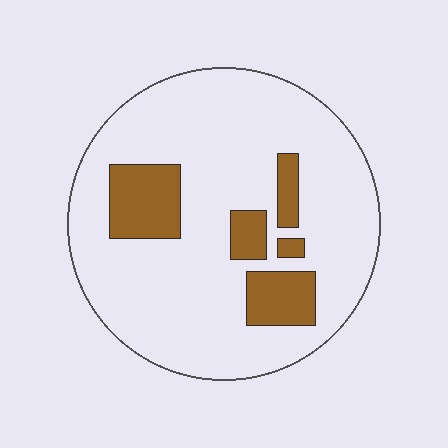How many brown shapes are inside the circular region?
5.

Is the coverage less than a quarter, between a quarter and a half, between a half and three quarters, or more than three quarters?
Less than a quarter.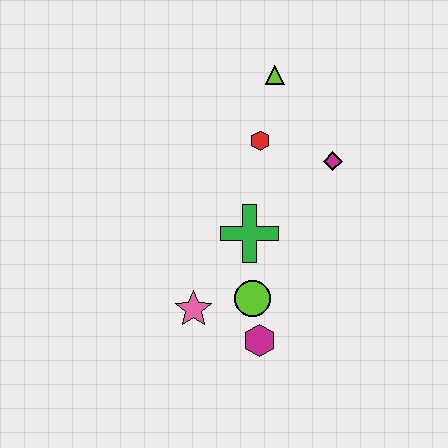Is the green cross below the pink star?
No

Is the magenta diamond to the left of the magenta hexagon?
No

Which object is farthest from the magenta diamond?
The pink star is farthest from the magenta diamond.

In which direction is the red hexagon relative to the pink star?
The red hexagon is above the pink star.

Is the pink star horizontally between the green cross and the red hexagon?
No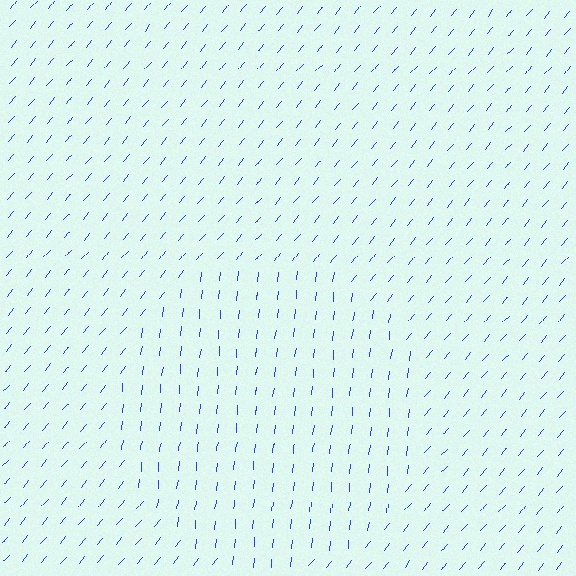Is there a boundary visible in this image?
Yes, there is a texture boundary formed by a change in line orientation.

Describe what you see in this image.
The image is filled with small blue line segments. A circle region in the image has lines oriented differently from the surrounding lines, creating a visible texture boundary.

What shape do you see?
I see a circle.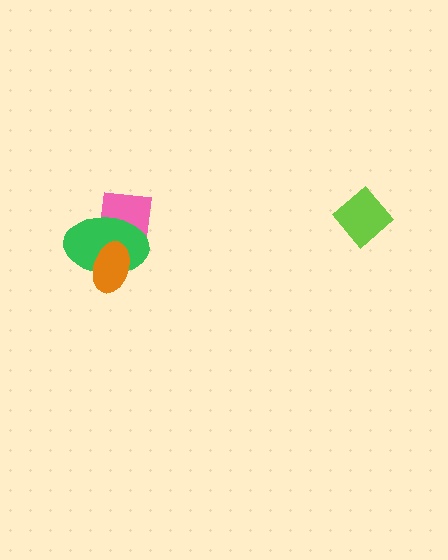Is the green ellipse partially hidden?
Yes, it is partially covered by another shape.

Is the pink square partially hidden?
Yes, it is partially covered by another shape.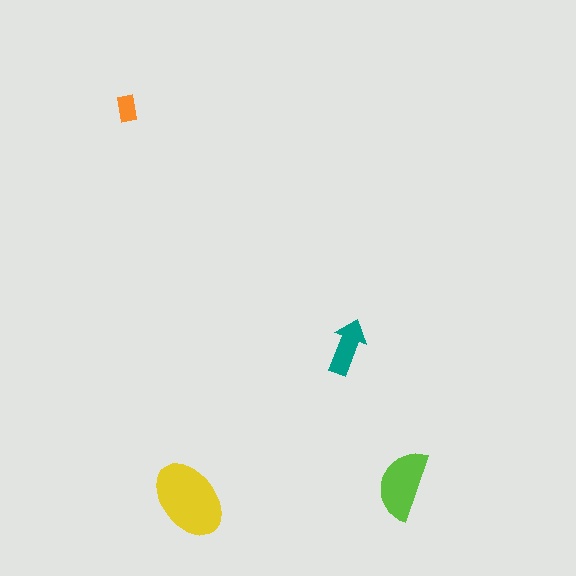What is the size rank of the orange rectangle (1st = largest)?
4th.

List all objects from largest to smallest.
The yellow ellipse, the lime semicircle, the teal arrow, the orange rectangle.